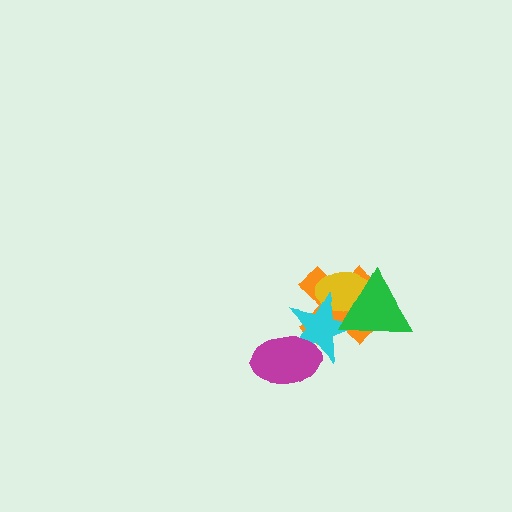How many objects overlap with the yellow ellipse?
3 objects overlap with the yellow ellipse.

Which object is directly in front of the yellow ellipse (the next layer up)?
The cyan star is directly in front of the yellow ellipse.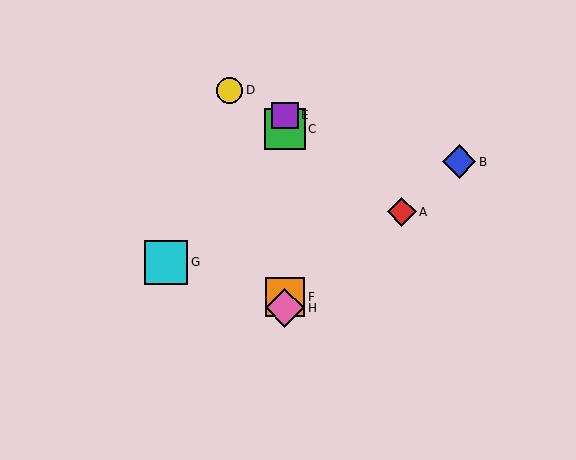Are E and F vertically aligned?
Yes, both are at x≈285.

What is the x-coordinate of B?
Object B is at x≈459.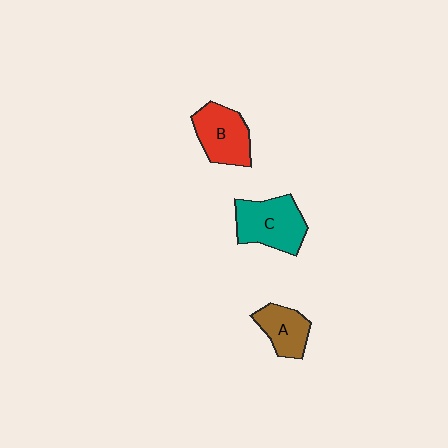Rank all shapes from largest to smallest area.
From largest to smallest: C (teal), B (red), A (brown).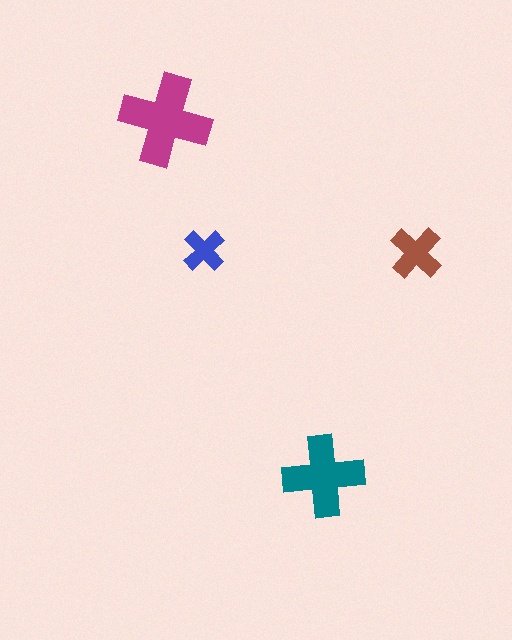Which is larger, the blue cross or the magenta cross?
The magenta one.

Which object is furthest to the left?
The magenta cross is leftmost.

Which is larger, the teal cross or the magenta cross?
The magenta one.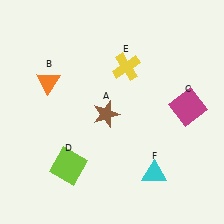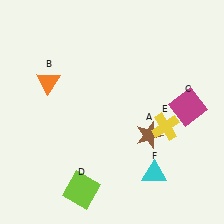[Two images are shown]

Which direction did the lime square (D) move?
The lime square (D) moved down.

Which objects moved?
The objects that moved are: the brown star (A), the lime square (D), the yellow cross (E).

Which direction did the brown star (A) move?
The brown star (A) moved right.